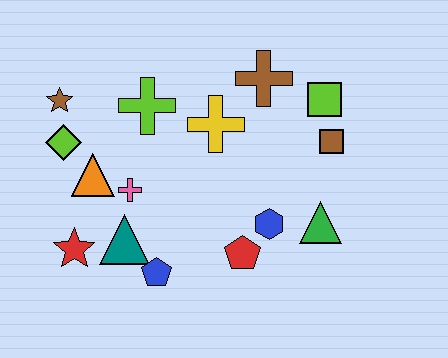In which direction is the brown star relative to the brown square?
The brown star is to the left of the brown square.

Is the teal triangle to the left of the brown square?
Yes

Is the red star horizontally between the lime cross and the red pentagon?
No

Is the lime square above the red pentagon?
Yes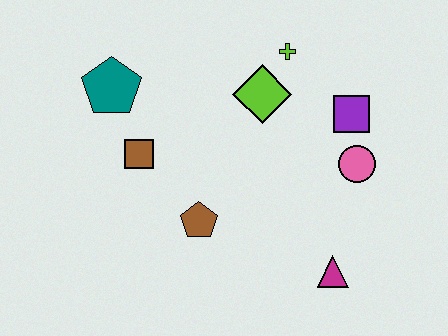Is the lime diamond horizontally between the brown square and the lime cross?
Yes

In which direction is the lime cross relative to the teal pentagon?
The lime cross is to the right of the teal pentagon.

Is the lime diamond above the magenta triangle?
Yes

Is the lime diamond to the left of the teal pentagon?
No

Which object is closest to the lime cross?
The lime diamond is closest to the lime cross.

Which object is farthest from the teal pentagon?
The magenta triangle is farthest from the teal pentagon.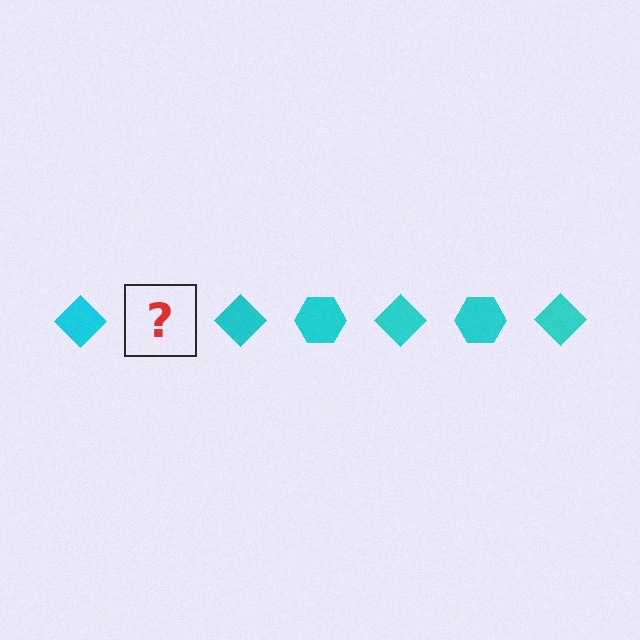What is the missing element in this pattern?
The missing element is a cyan hexagon.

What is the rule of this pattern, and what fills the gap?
The rule is that the pattern cycles through diamond, hexagon shapes in cyan. The gap should be filled with a cyan hexagon.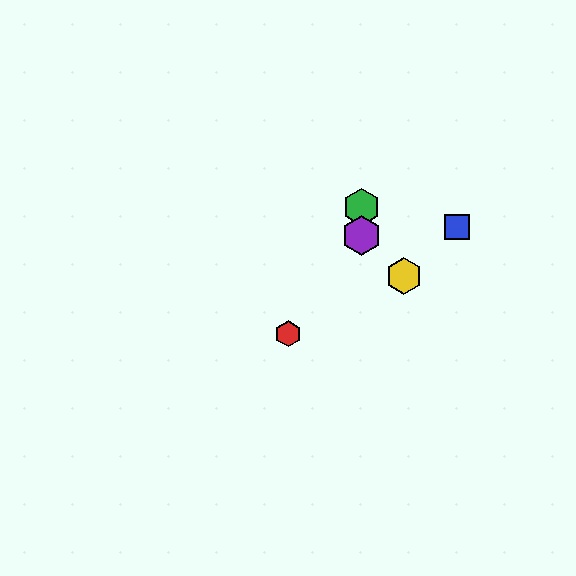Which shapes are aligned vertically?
The green hexagon, the purple hexagon are aligned vertically.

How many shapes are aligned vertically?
2 shapes (the green hexagon, the purple hexagon) are aligned vertically.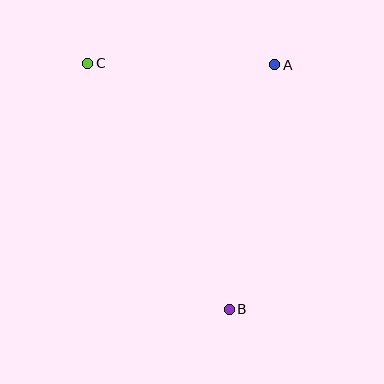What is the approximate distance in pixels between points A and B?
The distance between A and B is approximately 249 pixels.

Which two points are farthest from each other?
Points B and C are farthest from each other.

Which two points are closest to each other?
Points A and C are closest to each other.